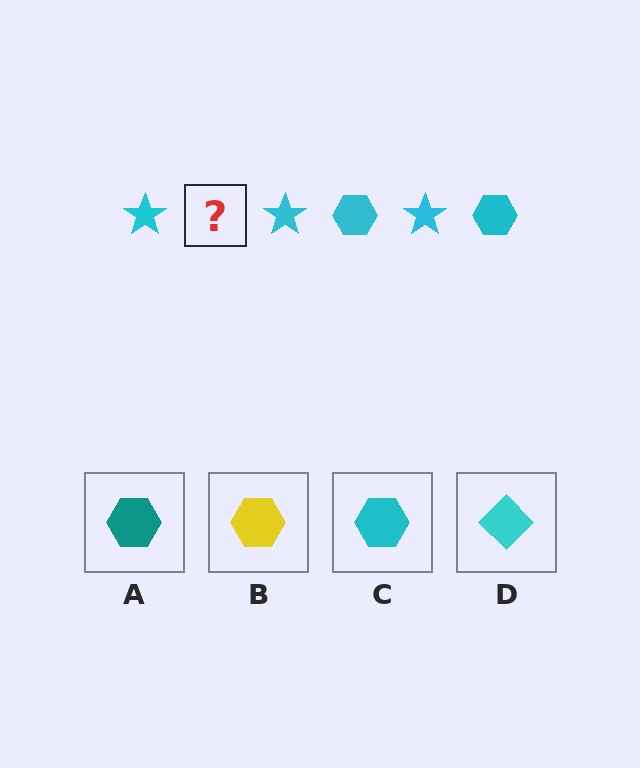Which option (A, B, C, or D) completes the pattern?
C.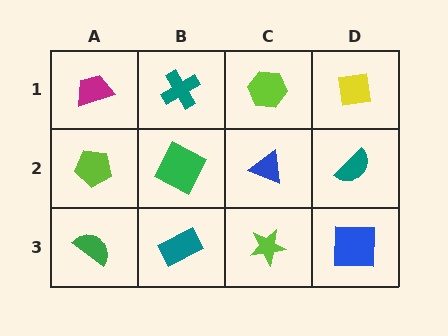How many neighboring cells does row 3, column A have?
2.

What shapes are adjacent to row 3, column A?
A lime pentagon (row 2, column A), a teal rectangle (row 3, column B).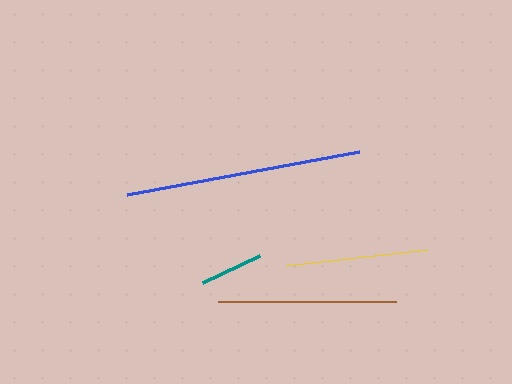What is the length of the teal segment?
The teal segment is approximately 63 pixels long.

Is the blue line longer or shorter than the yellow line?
The blue line is longer than the yellow line.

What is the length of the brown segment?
The brown segment is approximately 178 pixels long.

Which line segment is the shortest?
The teal line is the shortest at approximately 63 pixels.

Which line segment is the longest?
The blue line is the longest at approximately 236 pixels.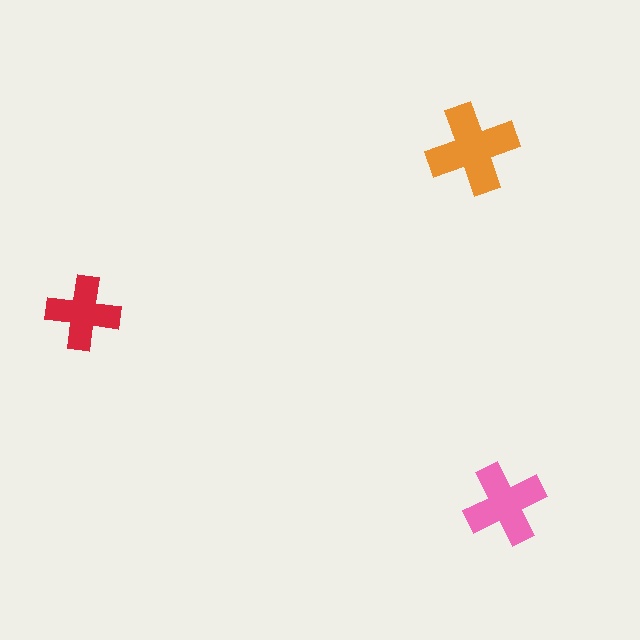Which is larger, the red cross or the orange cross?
The orange one.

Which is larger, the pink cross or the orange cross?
The orange one.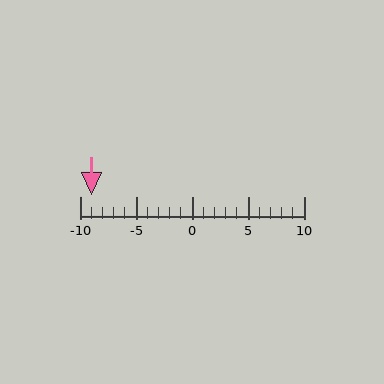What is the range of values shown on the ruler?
The ruler shows values from -10 to 10.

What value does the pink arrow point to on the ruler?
The pink arrow points to approximately -9.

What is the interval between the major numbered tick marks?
The major tick marks are spaced 5 units apart.